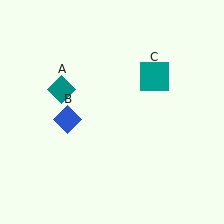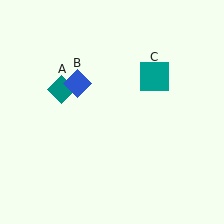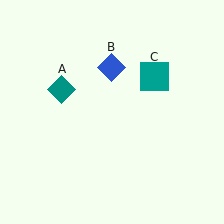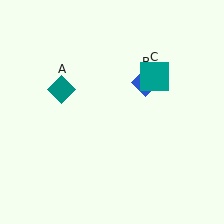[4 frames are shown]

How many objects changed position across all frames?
1 object changed position: blue diamond (object B).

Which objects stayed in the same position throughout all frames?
Teal diamond (object A) and teal square (object C) remained stationary.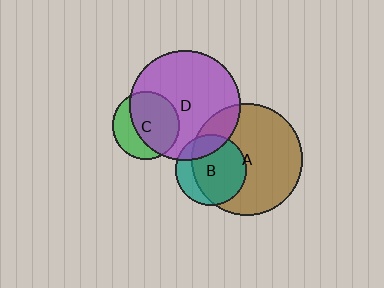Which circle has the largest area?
Circle A (brown).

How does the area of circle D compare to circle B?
Approximately 2.4 times.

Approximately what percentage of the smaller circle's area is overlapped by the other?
Approximately 65%.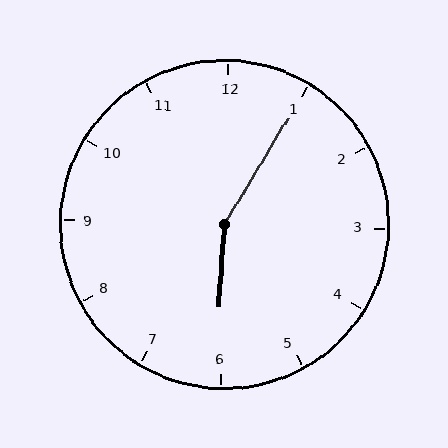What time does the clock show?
6:05.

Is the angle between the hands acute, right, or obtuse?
It is obtuse.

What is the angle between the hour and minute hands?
Approximately 152 degrees.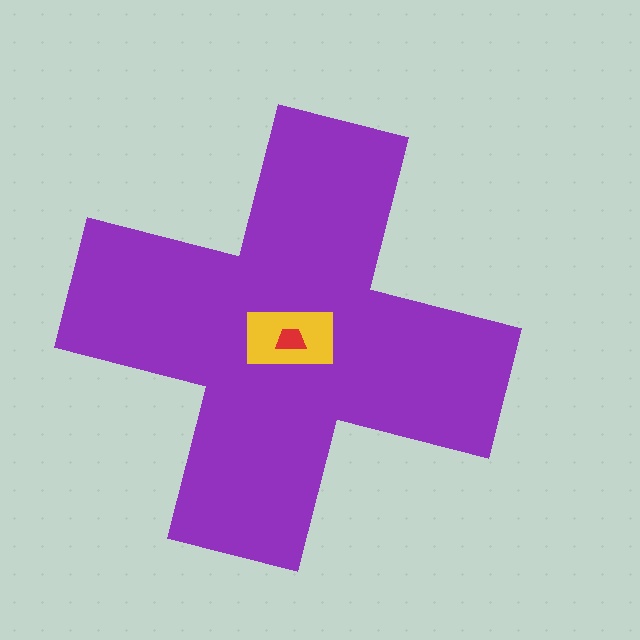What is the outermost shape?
The purple cross.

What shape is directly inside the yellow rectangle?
The red trapezoid.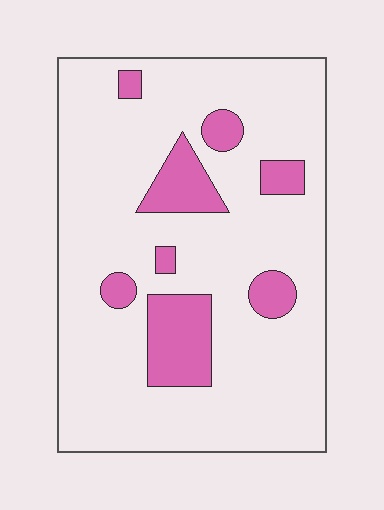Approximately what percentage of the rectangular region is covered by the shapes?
Approximately 15%.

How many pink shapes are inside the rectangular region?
8.